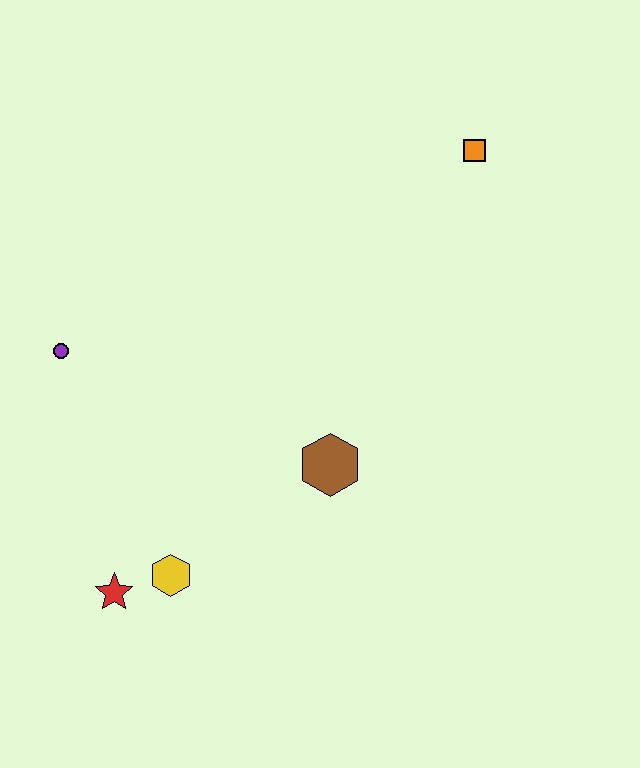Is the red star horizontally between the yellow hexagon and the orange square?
No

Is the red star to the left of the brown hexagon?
Yes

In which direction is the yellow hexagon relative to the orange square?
The yellow hexagon is below the orange square.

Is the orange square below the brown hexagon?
No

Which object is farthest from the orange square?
The red star is farthest from the orange square.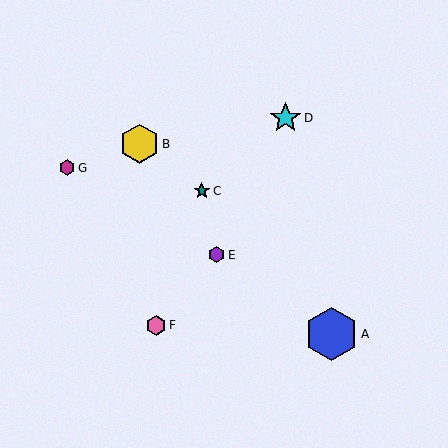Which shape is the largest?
The blue hexagon (labeled A) is the largest.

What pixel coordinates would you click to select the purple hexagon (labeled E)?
Click at (217, 255) to select the purple hexagon E.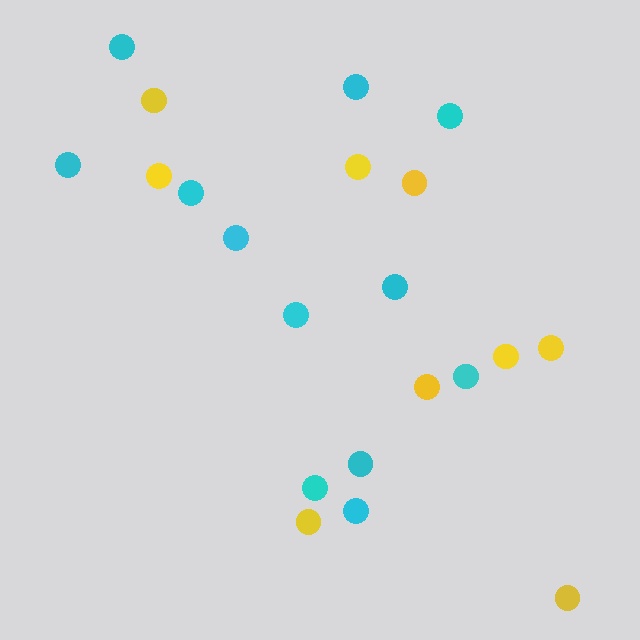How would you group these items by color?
There are 2 groups: one group of yellow circles (9) and one group of cyan circles (12).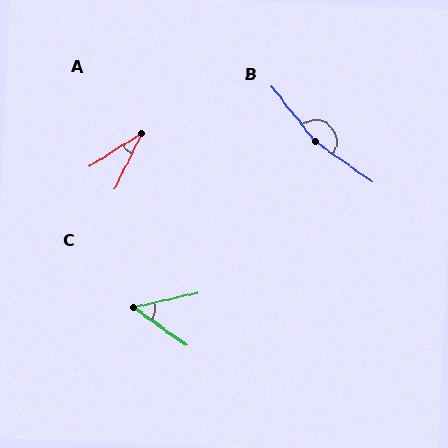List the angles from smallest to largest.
A (31°), C (48°), B (164°).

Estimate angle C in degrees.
Approximately 48 degrees.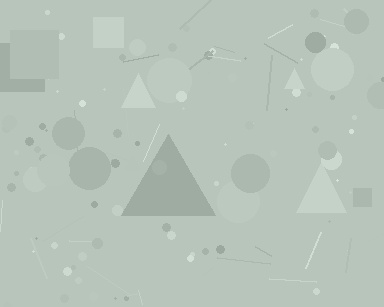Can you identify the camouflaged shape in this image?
The camouflaged shape is a triangle.